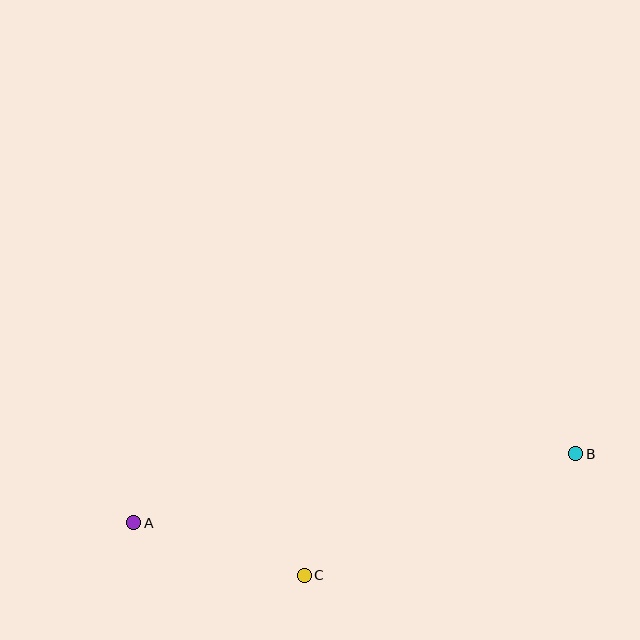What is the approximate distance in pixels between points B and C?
The distance between B and C is approximately 297 pixels.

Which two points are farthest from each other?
Points A and B are farthest from each other.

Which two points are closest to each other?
Points A and C are closest to each other.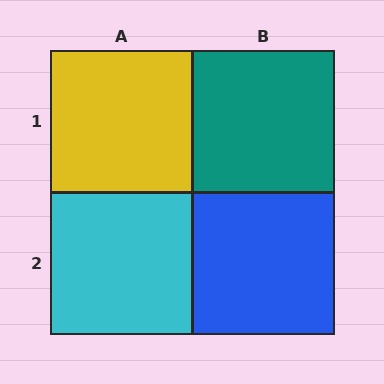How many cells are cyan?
1 cell is cyan.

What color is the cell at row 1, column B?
Teal.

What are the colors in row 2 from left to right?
Cyan, blue.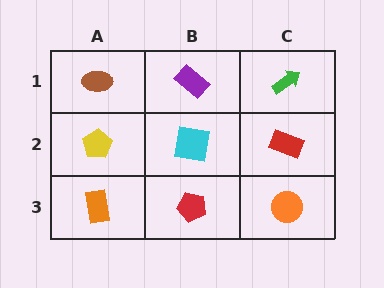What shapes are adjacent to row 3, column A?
A yellow pentagon (row 2, column A), a red pentagon (row 3, column B).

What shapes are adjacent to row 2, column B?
A purple rectangle (row 1, column B), a red pentagon (row 3, column B), a yellow pentagon (row 2, column A), a red rectangle (row 2, column C).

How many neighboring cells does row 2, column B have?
4.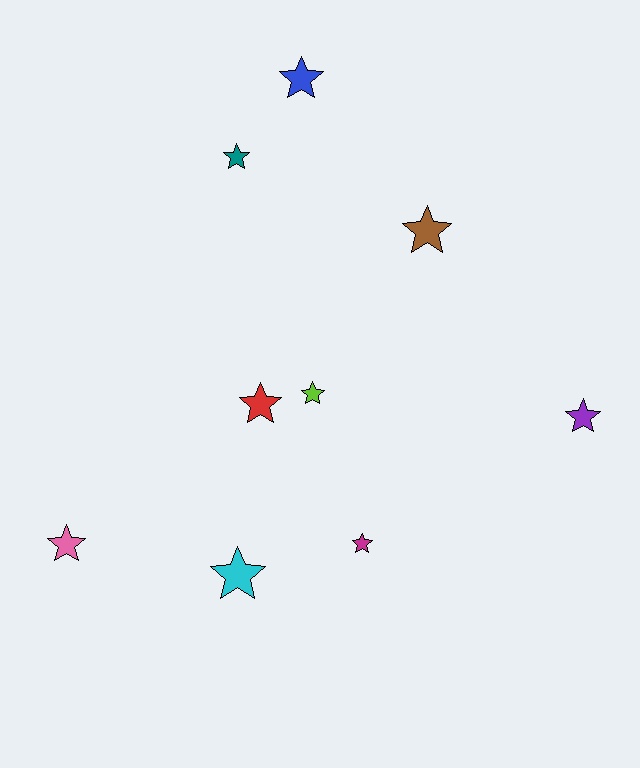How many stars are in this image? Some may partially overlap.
There are 9 stars.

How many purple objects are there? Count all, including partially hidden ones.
There is 1 purple object.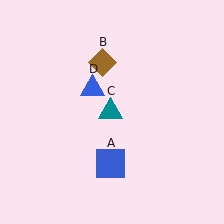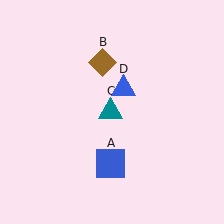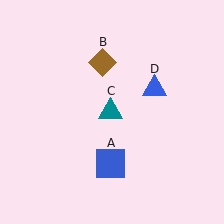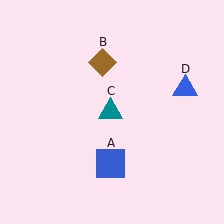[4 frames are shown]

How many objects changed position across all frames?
1 object changed position: blue triangle (object D).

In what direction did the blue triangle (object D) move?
The blue triangle (object D) moved right.